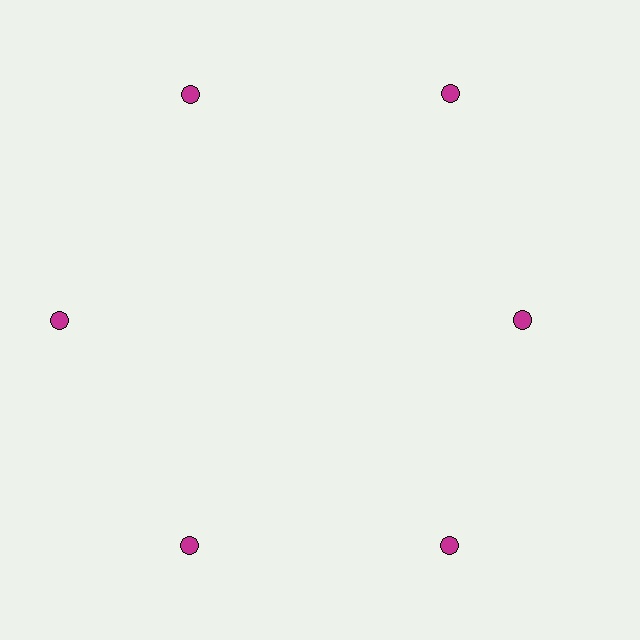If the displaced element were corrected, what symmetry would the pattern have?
It would have 6-fold rotational symmetry — the pattern would map onto itself every 60 degrees.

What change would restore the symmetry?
The symmetry would be restored by moving it outward, back onto the ring so that all 6 circles sit at equal angles and equal distance from the center.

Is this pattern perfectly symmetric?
No. The 6 magenta circles are arranged in a ring, but one element near the 3 o'clock position is pulled inward toward the center, breaking the 6-fold rotational symmetry.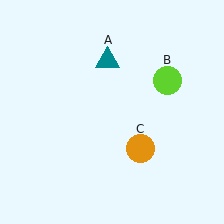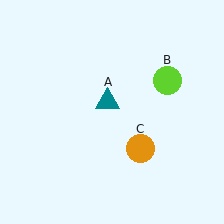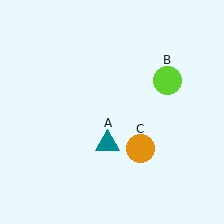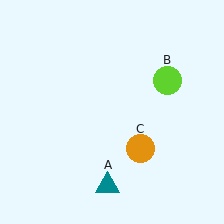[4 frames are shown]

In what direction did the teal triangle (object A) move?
The teal triangle (object A) moved down.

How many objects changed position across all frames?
1 object changed position: teal triangle (object A).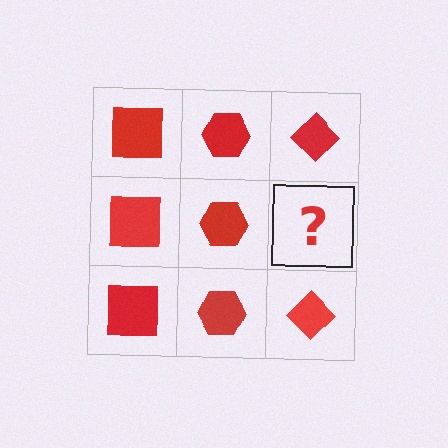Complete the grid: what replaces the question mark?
The question mark should be replaced with a red diamond.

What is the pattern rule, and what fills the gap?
The rule is that each column has a consistent shape. The gap should be filled with a red diamond.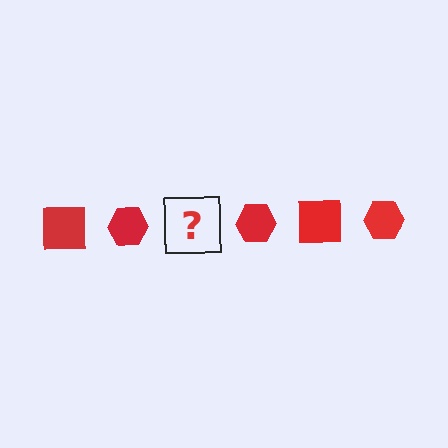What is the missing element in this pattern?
The missing element is a red square.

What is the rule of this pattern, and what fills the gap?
The rule is that the pattern cycles through square, hexagon shapes in red. The gap should be filled with a red square.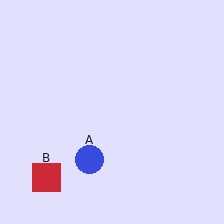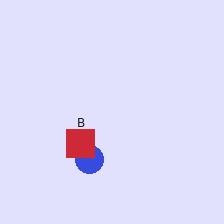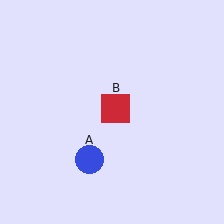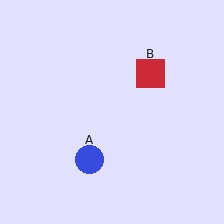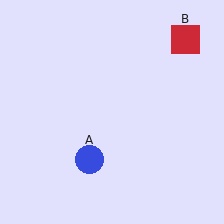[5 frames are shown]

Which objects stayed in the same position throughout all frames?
Blue circle (object A) remained stationary.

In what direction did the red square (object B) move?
The red square (object B) moved up and to the right.